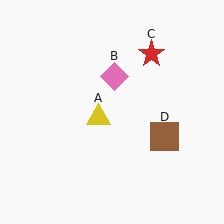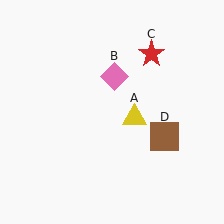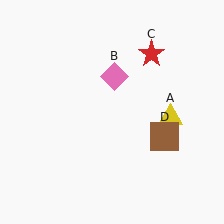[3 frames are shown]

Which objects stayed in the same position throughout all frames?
Pink diamond (object B) and red star (object C) and brown square (object D) remained stationary.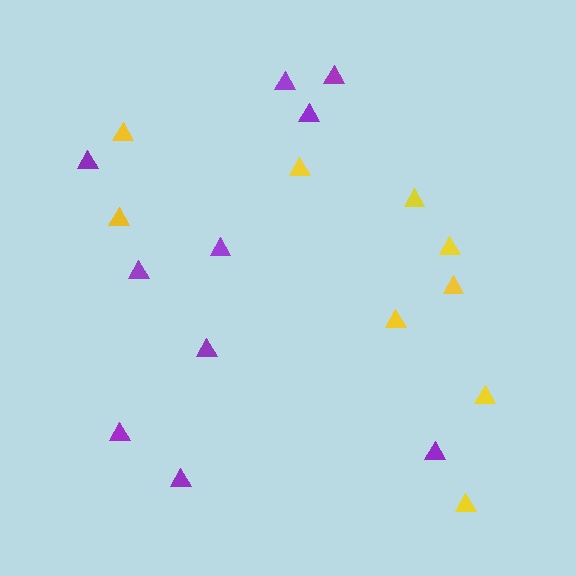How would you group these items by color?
There are 2 groups: one group of purple triangles (10) and one group of yellow triangles (9).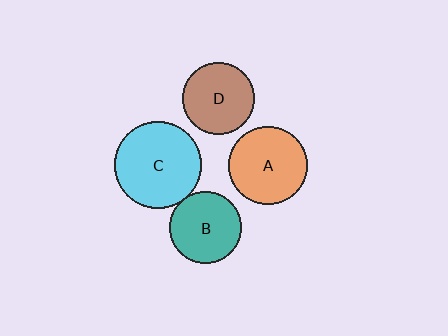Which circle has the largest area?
Circle C (cyan).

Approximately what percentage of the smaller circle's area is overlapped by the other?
Approximately 5%.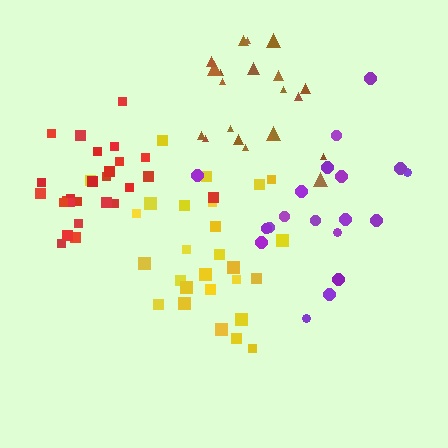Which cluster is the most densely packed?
Red.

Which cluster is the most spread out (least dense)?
Yellow.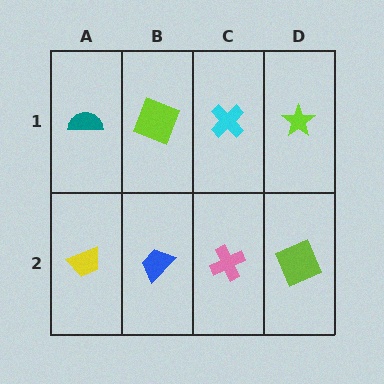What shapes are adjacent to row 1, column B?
A blue trapezoid (row 2, column B), a teal semicircle (row 1, column A), a cyan cross (row 1, column C).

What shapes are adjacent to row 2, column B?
A lime square (row 1, column B), a yellow trapezoid (row 2, column A), a pink cross (row 2, column C).